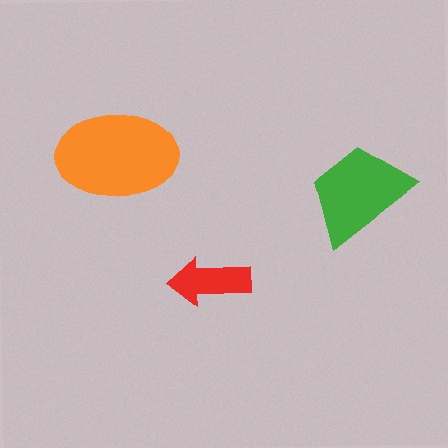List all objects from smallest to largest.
The red arrow, the green trapezoid, the orange ellipse.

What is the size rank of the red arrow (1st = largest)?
3rd.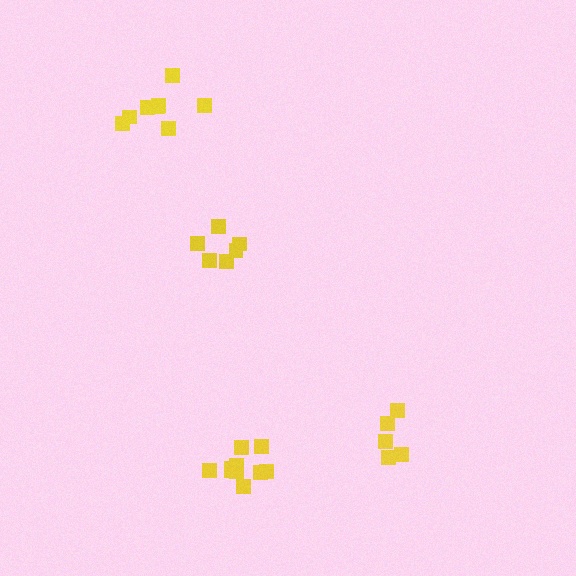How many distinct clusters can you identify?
There are 4 distinct clusters.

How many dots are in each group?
Group 1: 5 dots, Group 2: 8 dots, Group 3: 6 dots, Group 4: 10 dots (29 total).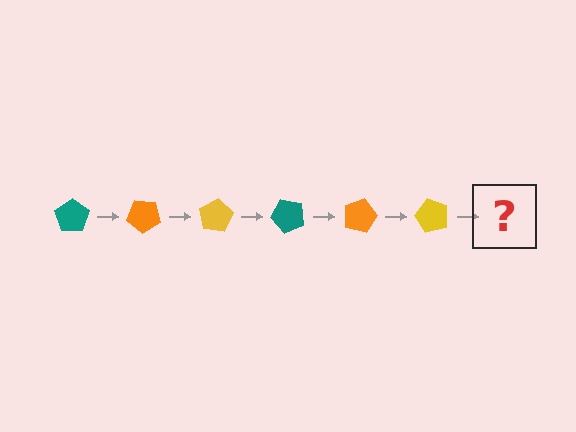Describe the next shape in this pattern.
It should be a teal pentagon, rotated 240 degrees from the start.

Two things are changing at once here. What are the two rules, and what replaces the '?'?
The two rules are that it rotates 40 degrees each step and the color cycles through teal, orange, and yellow. The '?' should be a teal pentagon, rotated 240 degrees from the start.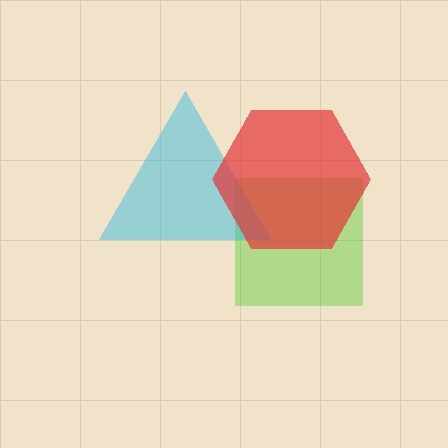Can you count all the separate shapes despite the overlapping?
Yes, there are 3 separate shapes.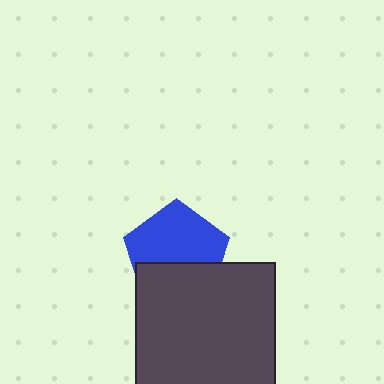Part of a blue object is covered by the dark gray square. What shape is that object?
It is a pentagon.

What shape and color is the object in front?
The object in front is a dark gray square.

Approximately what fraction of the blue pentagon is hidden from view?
Roughly 40% of the blue pentagon is hidden behind the dark gray square.